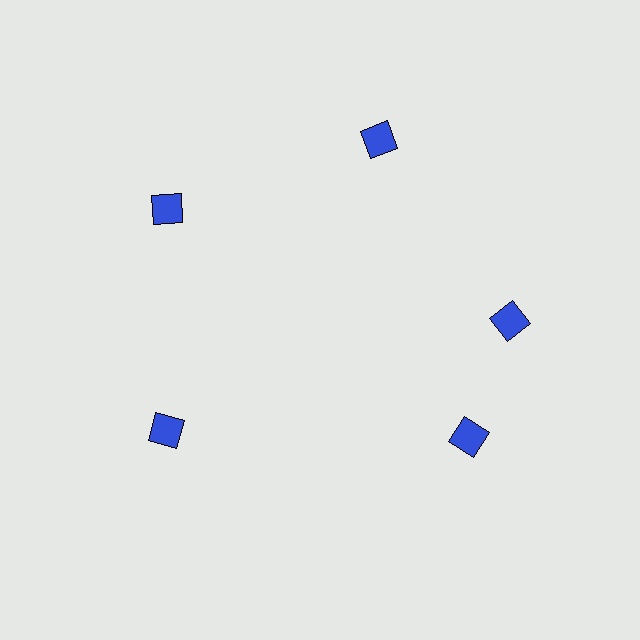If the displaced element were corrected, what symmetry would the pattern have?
It would have 5-fold rotational symmetry — the pattern would map onto itself every 72 degrees.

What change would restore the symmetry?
The symmetry would be restored by rotating it back into even spacing with its neighbors so that all 5 diamonds sit at equal angles and equal distance from the center.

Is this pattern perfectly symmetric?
No. The 5 blue diamonds are arranged in a ring, but one element near the 5 o'clock position is rotated out of alignment along the ring, breaking the 5-fold rotational symmetry.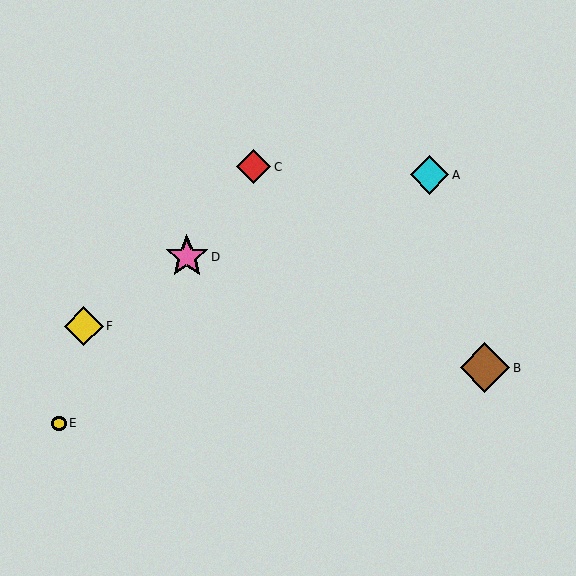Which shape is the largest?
The brown diamond (labeled B) is the largest.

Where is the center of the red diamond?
The center of the red diamond is at (254, 167).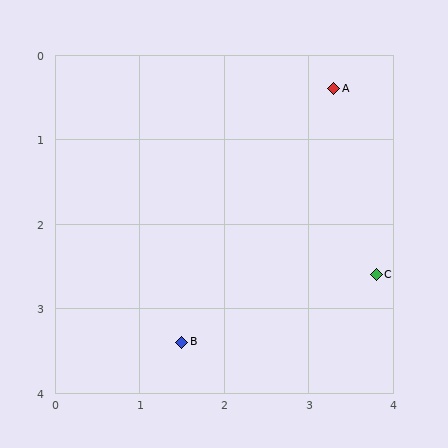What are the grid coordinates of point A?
Point A is at approximately (3.3, 0.4).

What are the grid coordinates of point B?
Point B is at approximately (1.5, 3.4).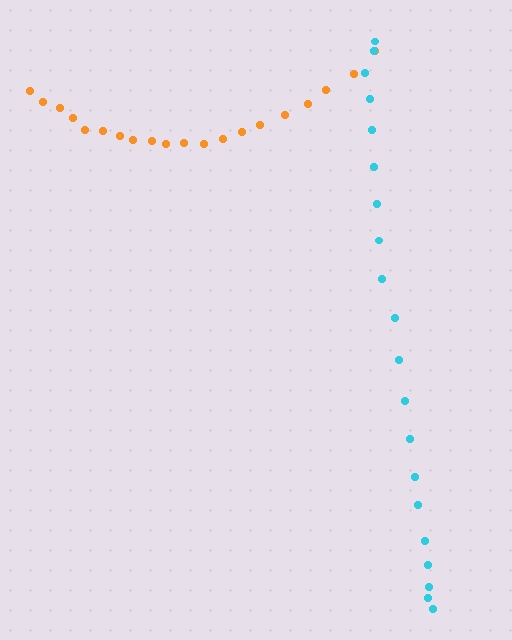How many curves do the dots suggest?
There are 2 distinct paths.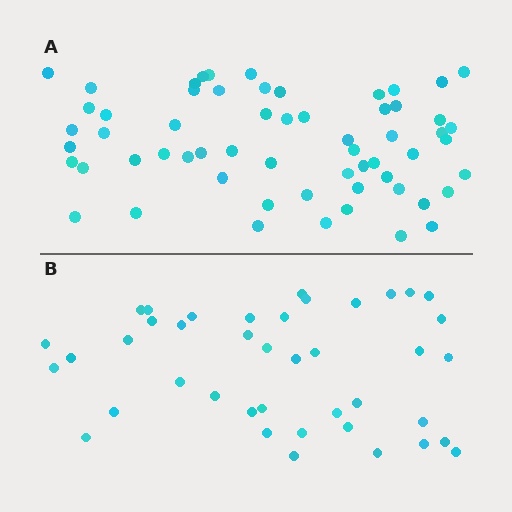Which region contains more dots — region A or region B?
Region A (the top region) has more dots.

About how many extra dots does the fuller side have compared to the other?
Region A has approximately 20 more dots than region B.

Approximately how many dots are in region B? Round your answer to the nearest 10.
About 40 dots. (The exact count is 41, which rounds to 40.)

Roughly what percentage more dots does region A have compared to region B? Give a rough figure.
About 45% more.